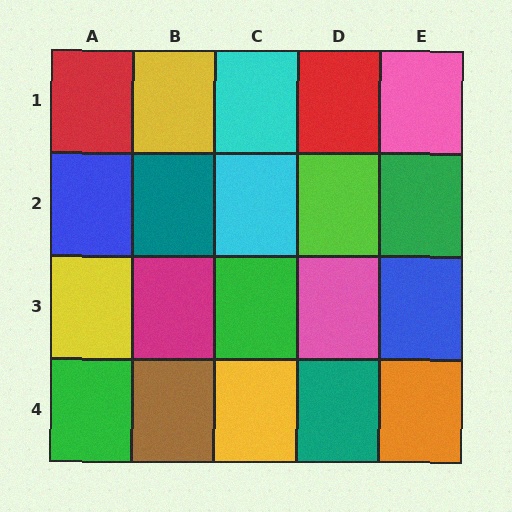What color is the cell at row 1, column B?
Yellow.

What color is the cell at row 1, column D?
Red.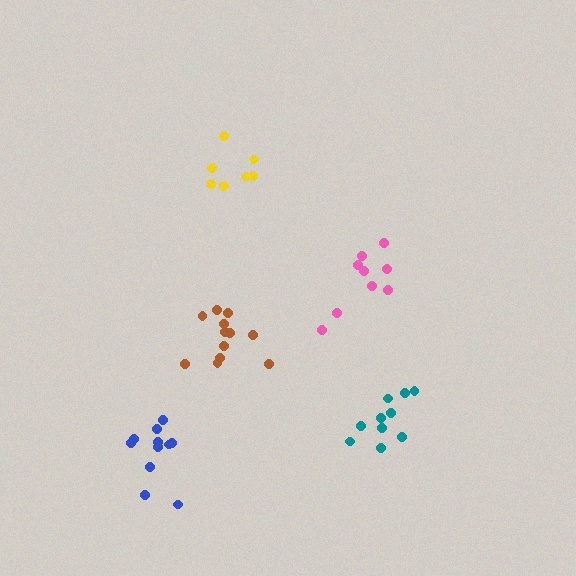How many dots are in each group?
Group 1: 10 dots, Group 2: 12 dots, Group 3: 9 dots, Group 4: 11 dots, Group 5: 7 dots (49 total).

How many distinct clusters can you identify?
There are 5 distinct clusters.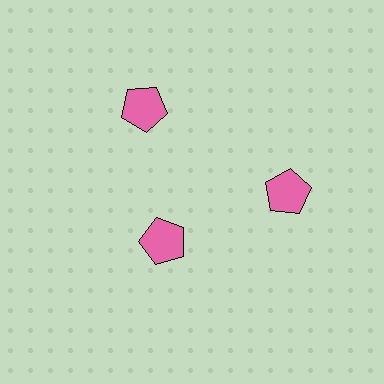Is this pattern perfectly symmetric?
No. The 3 pink pentagons are arranged in a ring, but one element near the 7 o'clock position is pulled inward toward the center, breaking the 3-fold rotational symmetry.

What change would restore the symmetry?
The symmetry would be restored by moving it outward, back onto the ring so that all 3 pentagons sit at equal angles and equal distance from the center.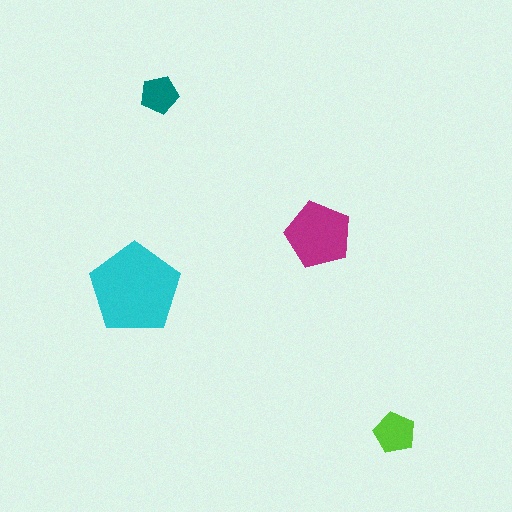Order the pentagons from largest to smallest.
the cyan one, the magenta one, the lime one, the teal one.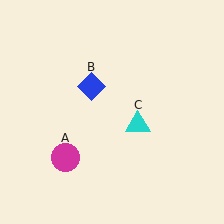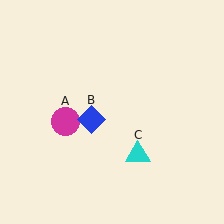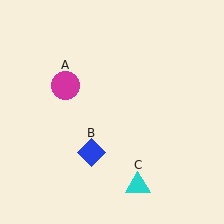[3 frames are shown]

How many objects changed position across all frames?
3 objects changed position: magenta circle (object A), blue diamond (object B), cyan triangle (object C).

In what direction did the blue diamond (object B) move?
The blue diamond (object B) moved down.